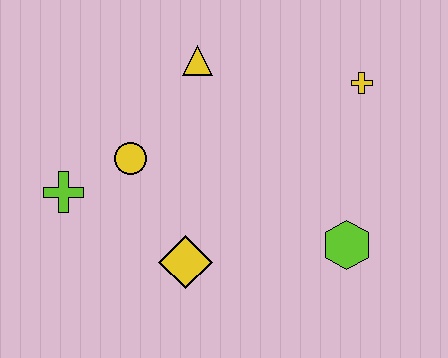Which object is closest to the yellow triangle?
The yellow circle is closest to the yellow triangle.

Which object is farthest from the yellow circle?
The yellow cross is farthest from the yellow circle.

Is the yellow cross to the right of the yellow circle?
Yes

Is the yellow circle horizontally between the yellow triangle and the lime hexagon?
No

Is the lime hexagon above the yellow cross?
No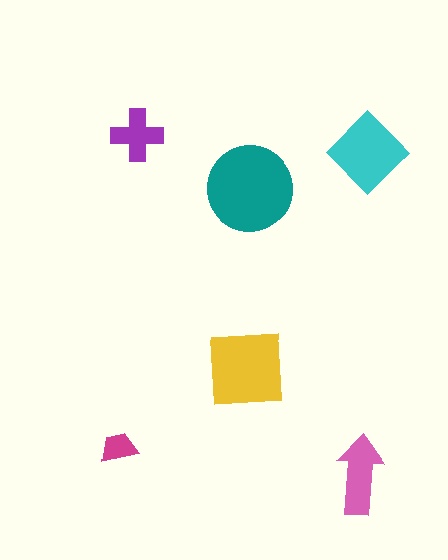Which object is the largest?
The teal circle.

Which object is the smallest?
The magenta trapezoid.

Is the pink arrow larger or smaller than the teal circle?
Smaller.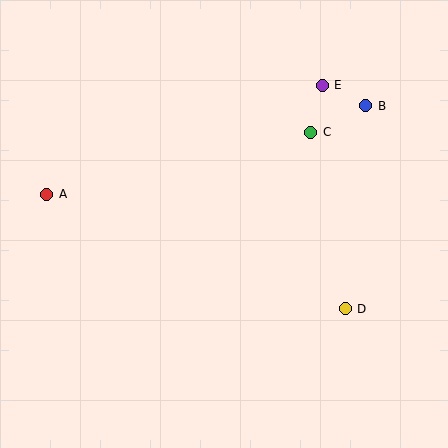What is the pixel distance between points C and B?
The distance between C and B is 61 pixels.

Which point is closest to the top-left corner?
Point A is closest to the top-left corner.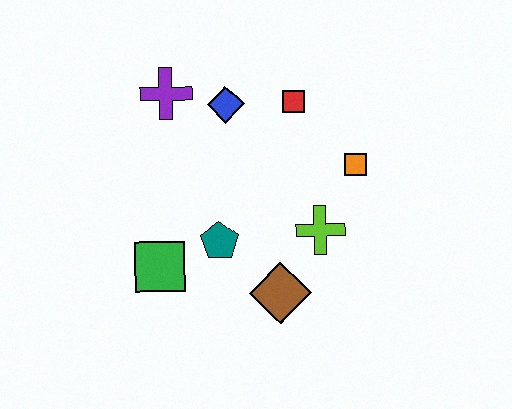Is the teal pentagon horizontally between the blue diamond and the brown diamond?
No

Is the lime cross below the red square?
Yes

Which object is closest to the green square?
The teal pentagon is closest to the green square.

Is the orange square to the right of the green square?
Yes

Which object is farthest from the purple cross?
The brown diamond is farthest from the purple cross.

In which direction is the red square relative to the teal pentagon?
The red square is above the teal pentagon.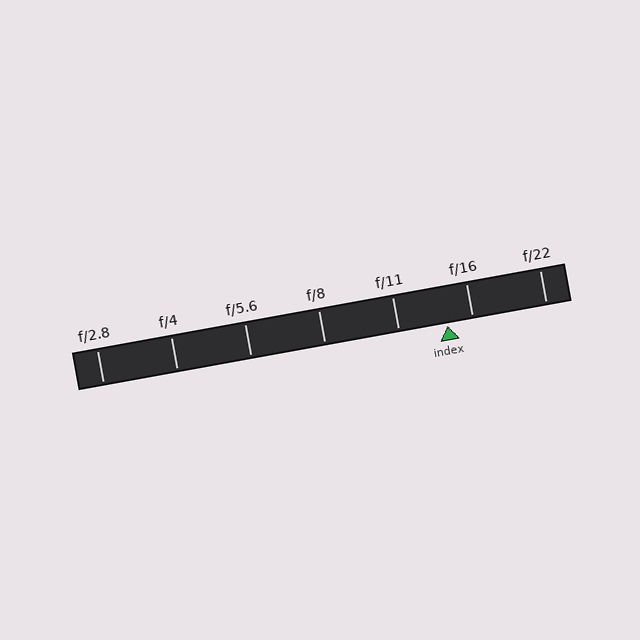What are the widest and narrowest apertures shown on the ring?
The widest aperture shown is f/2.8 and the narrowest is f/22.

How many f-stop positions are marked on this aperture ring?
There are 7 f-stop positions marked.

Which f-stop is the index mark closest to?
The index mark is closest to f/16.